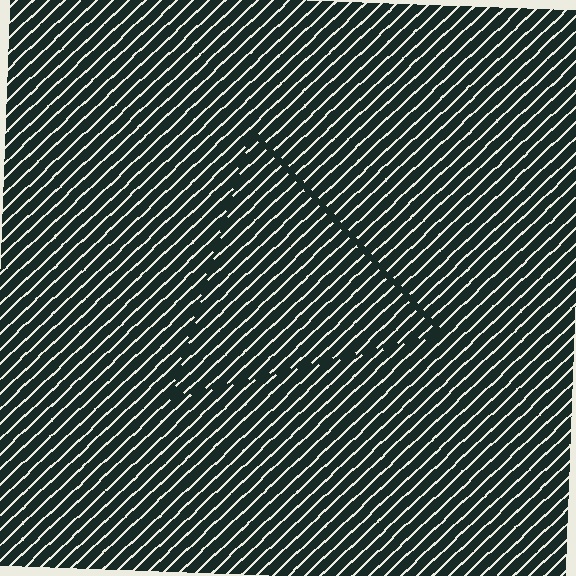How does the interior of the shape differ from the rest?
The interior of the shape contains the same grating, shifted by half a period — the contour is defined by the phase discontinuity where line-ends from the inner and outer gratings abut.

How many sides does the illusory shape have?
3 sides — the line-ends trace a triangle.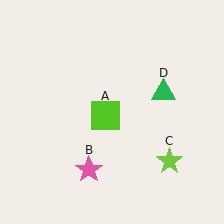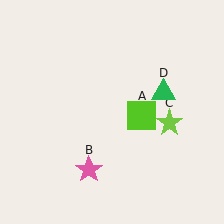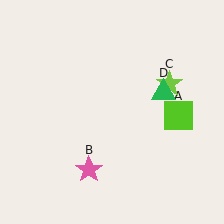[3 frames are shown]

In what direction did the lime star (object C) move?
The lime star (object C) moved up.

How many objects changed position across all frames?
2 objects changed position: lime square (object A), lime star (object C).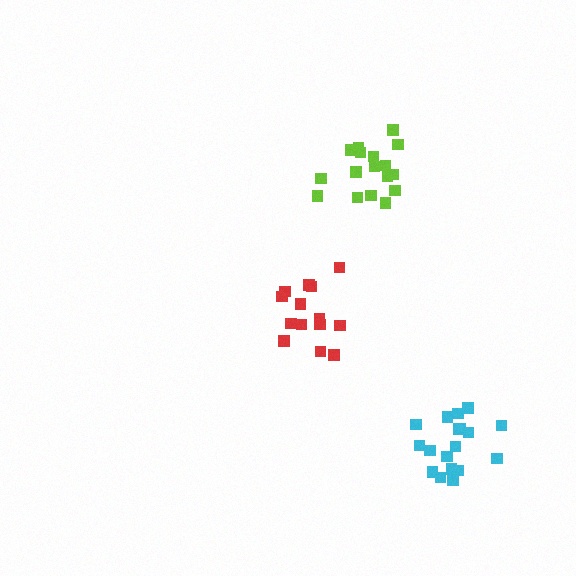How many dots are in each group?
Group 1: 14 dots, Group 2: 17 dots, Group 3: 18 dots (49 total).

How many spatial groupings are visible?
There are 3 spatial groupings.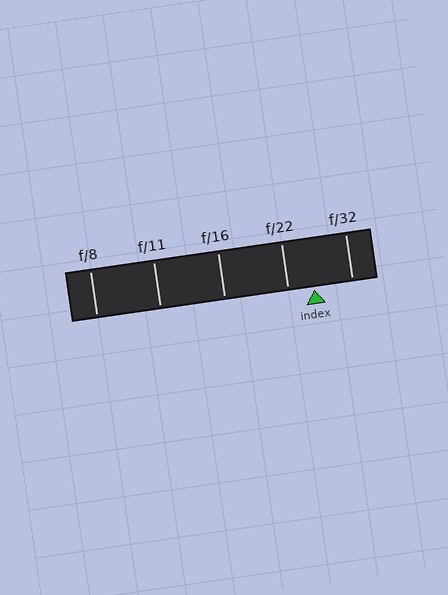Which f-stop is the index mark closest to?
The index mark is closest to f/22.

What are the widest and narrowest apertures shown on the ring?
The widest aperture shown is f/8 and the narrowest is f/32.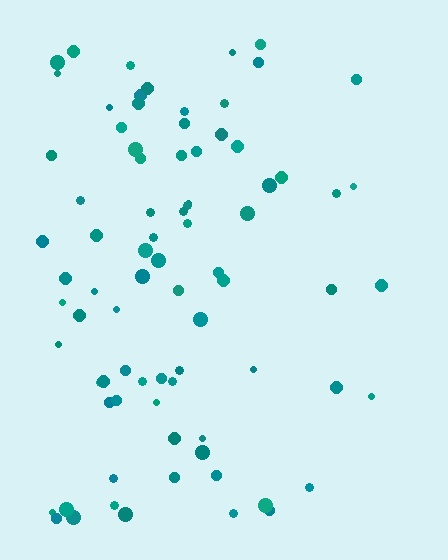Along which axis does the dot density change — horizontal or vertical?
Horizontal.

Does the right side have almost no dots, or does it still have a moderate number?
Still a moderate number, just noticeably fewer than the left.